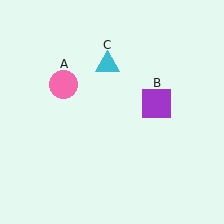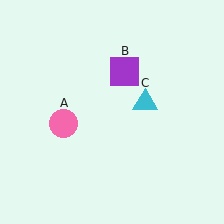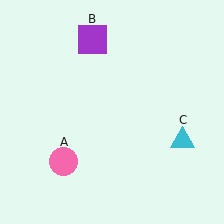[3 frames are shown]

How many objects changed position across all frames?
3 objects changed position: pink circle (object A), purple square (object B), cyan triangle (object C).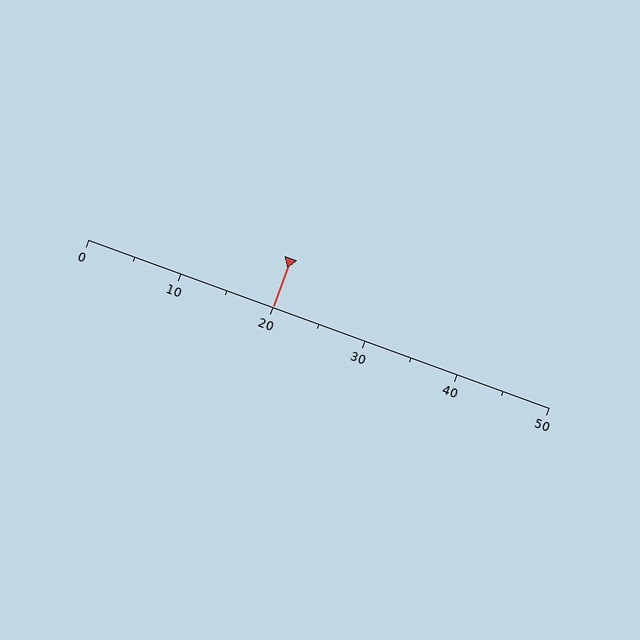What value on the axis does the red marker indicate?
The marker indicates approximately 20.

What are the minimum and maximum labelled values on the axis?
The axis runs from 0 to 50.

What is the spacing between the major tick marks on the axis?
The major ticks are spaced 10 apart.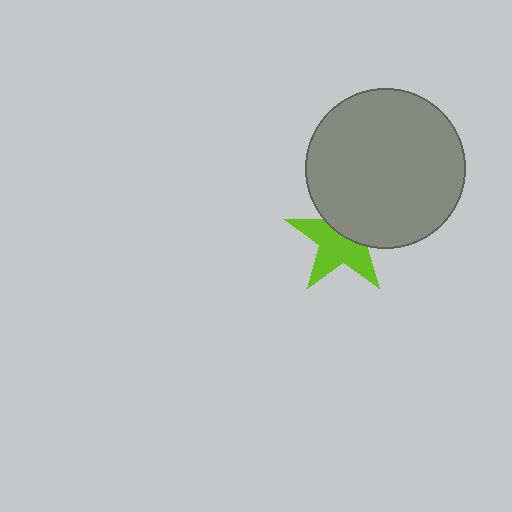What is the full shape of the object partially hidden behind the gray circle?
The partially hidden object is a lime star.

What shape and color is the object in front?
The object in front is a gray circle.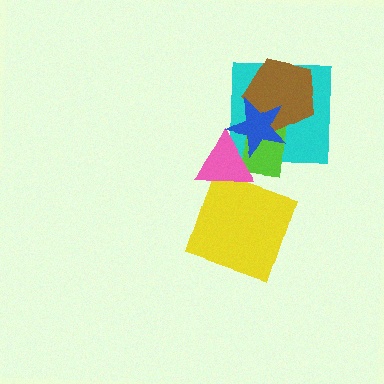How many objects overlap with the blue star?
4 objects overlap with the blue star.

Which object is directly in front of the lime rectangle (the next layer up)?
The pink triangle is directly in front of the lime rectangle.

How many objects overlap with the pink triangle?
4 objects overlap with the pink triangle.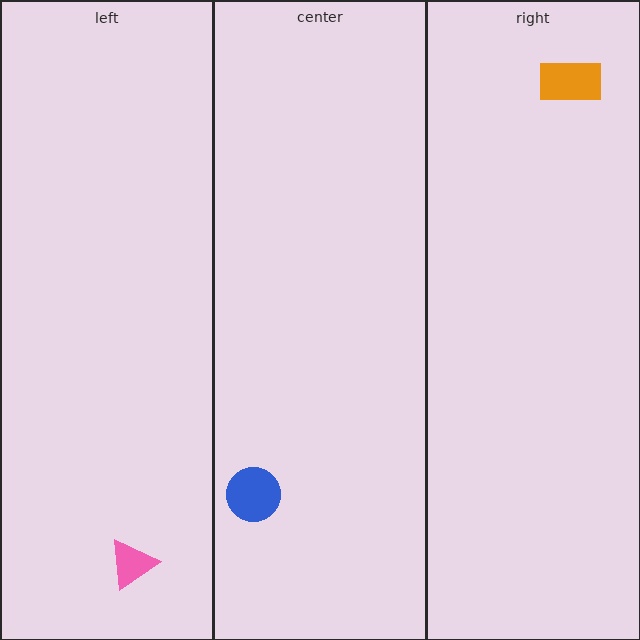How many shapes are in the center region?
1.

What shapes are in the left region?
The pink triangle.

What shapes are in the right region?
The orange rectangle.